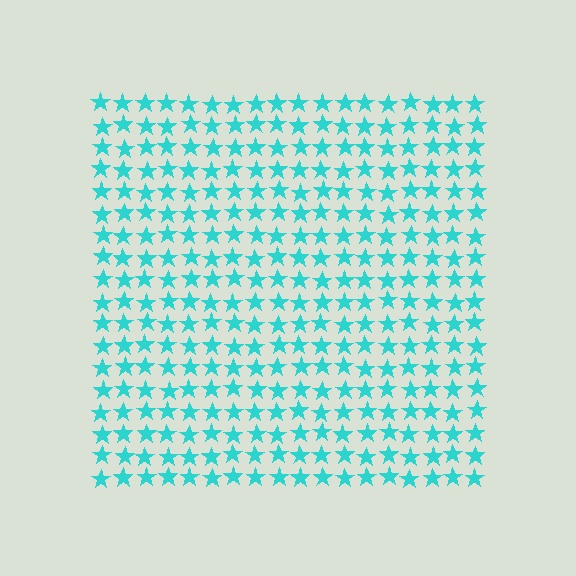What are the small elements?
The small elements are stars.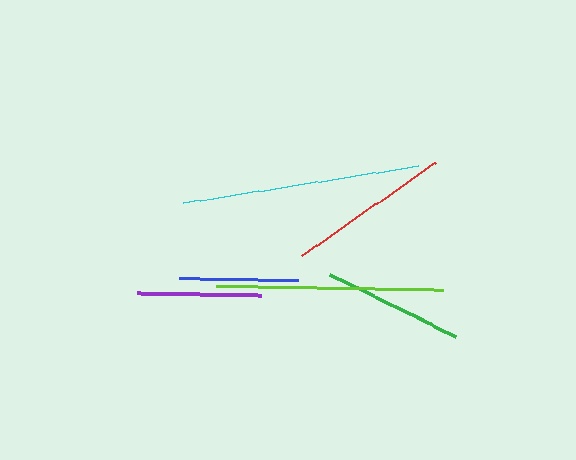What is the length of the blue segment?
The blue segment is approximately 119 pixels long.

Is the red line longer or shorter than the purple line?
The red line is longer than the purple line.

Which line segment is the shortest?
The blue line is the shortest at approximately 119 pixels.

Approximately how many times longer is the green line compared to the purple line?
The green line is approximately 1.1 times the length of the purple line.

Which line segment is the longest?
The cyan line is the longest at approximately 238 pixels.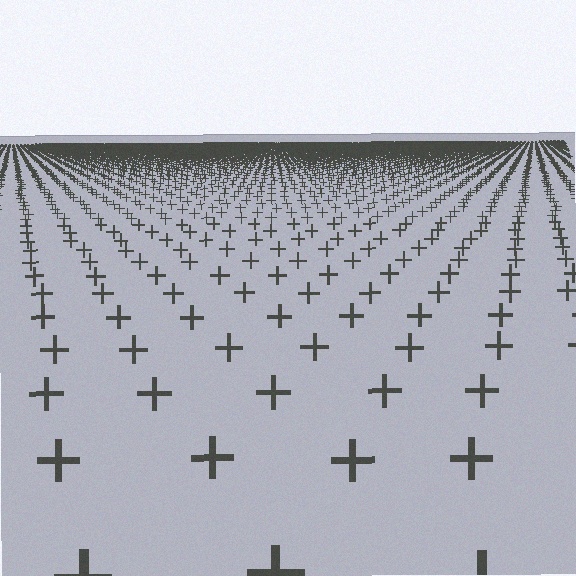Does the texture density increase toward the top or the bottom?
Density increases toward the top.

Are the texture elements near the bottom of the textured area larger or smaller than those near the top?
Larger. Near the bottom, elements are closer to the viewer and appear at a bigger on-screen size.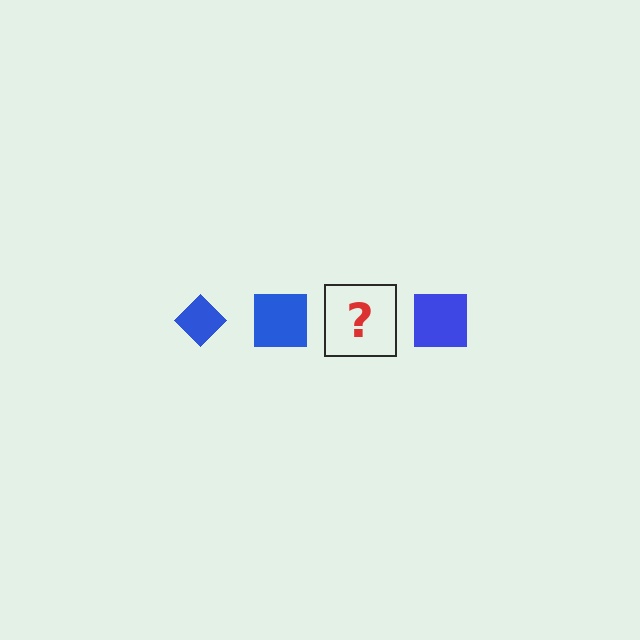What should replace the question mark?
The question mark should be replaced with a blue diamond.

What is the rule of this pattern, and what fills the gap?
The rule is that the pattern cycles through diamond, square shapes in blue. The gap should be filled with a blue diamond.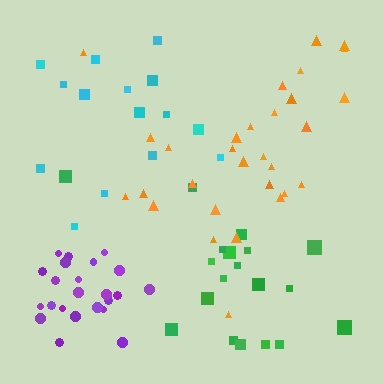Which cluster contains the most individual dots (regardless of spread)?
Orange (30).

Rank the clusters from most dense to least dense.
purple, orange, green, cyan.